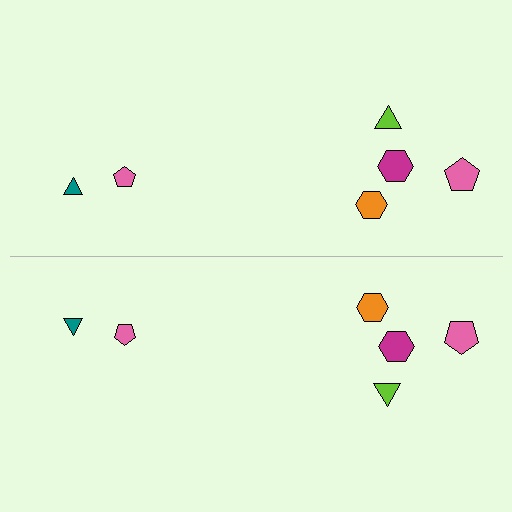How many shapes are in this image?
There are 12 shapes in this image.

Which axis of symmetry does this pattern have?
The pattern has a horizontal axis of symmetry running through the center of the image.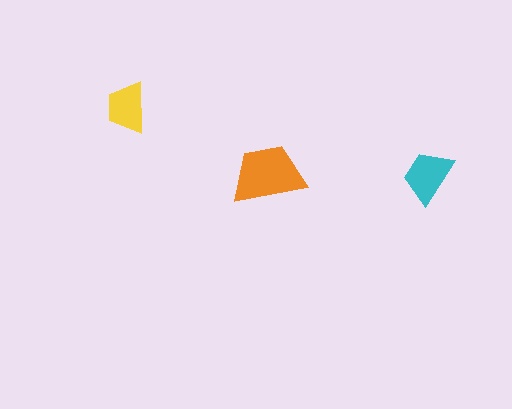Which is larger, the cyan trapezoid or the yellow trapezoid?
The cyan one.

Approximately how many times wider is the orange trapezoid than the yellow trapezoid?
About 1.5 times wider.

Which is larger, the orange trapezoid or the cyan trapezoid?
The orange one.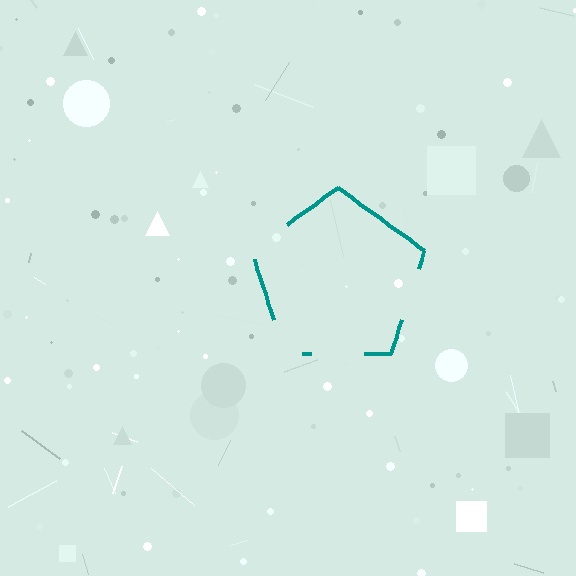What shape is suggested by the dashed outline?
The dashed outline suggests a pentagon.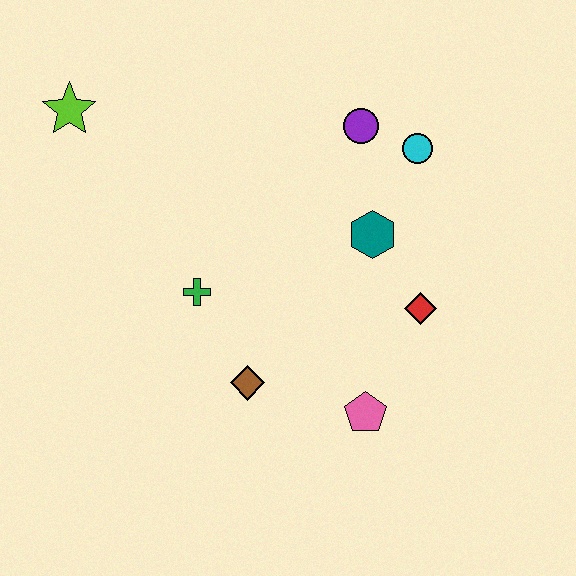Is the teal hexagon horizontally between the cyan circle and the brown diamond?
Yes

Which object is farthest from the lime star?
The pink pentagon is farthest from the lime star.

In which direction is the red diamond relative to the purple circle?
The red diamond is below the purple circle.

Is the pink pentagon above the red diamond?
No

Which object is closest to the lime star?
The green cross is closest to the lime star.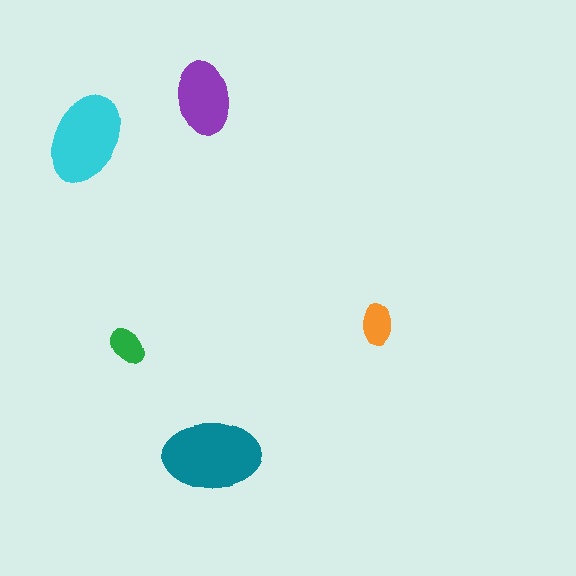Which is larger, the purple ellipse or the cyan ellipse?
The cyan one.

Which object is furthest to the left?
The cyan ellipse is leftmost.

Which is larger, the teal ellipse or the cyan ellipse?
The teal one.